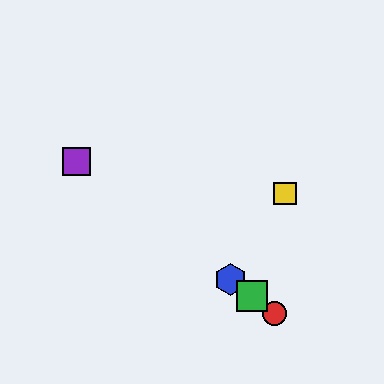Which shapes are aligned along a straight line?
The red circle, the blue hexagon, the green square, the purple square are aligned along a straight line.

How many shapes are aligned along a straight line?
4 shapes (the red circle, the blue hexagon, the green square, the purple square) are aligned along a straight line.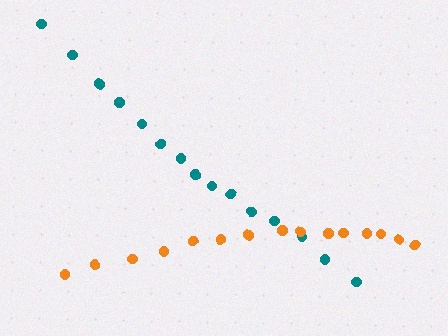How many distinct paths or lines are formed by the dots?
There are 2 distinct paths.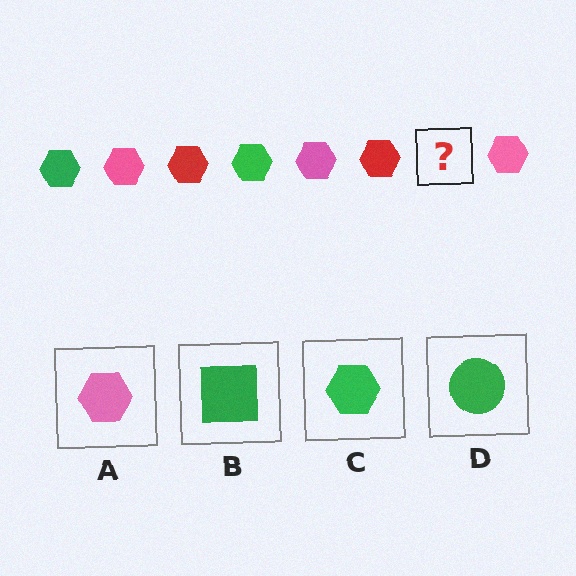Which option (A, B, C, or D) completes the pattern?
C.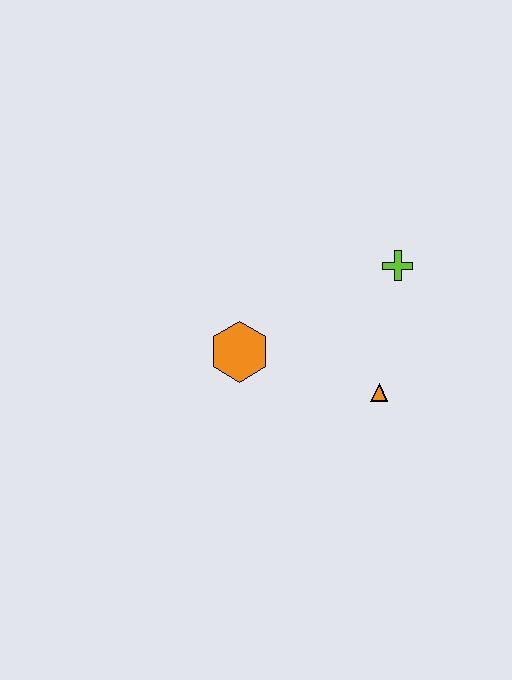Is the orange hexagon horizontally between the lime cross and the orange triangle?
No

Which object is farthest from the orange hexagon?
The lime cross is farthest from the orange hexagon.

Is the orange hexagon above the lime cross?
No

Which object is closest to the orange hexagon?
The orange triangle is closest to the orange hexagon.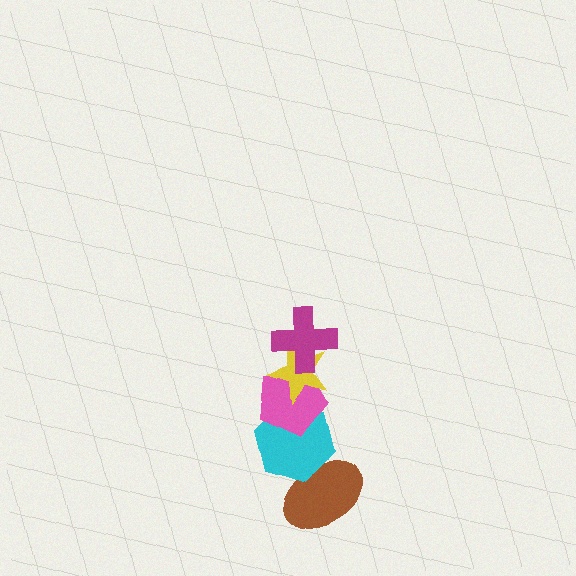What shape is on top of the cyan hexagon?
The pink pentagon is on top of the cyan hexagon.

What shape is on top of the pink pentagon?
The yellow star is on top of the pink pentagon.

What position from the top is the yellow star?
The yellow star is 2nd from the top.